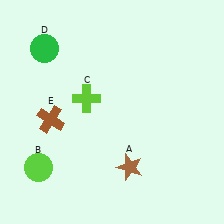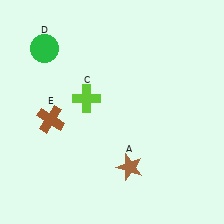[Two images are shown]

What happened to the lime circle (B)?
The lime circle (B) was removed in Image 2. It was in the bottom-left area of Image 1.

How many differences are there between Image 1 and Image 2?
There is 1 difference between the two images.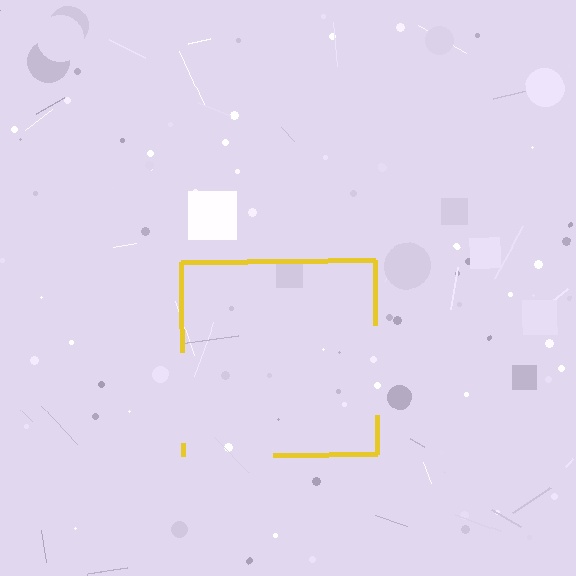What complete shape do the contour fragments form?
The contour fragments form a square.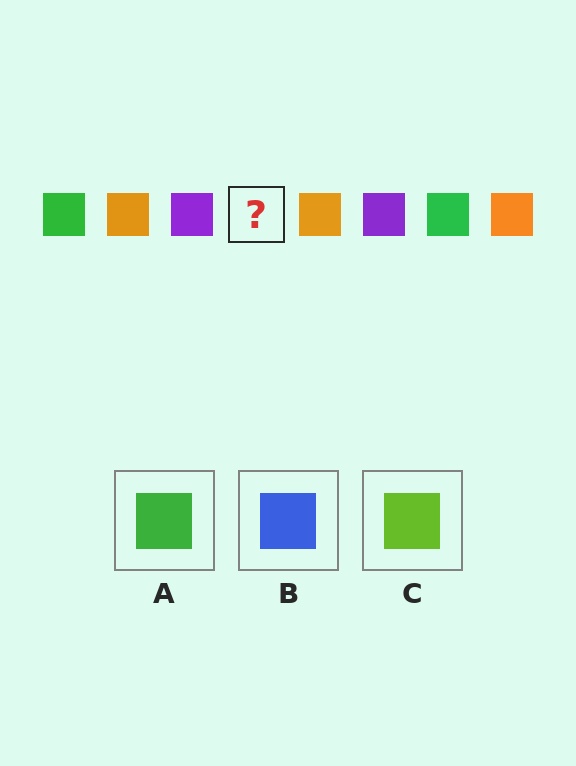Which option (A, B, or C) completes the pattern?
A.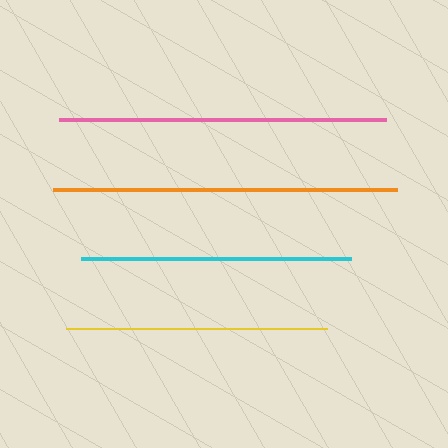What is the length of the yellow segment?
The yellow segment is approximately 260 pixels long.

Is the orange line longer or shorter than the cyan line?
The orange line is longer than the cyan line.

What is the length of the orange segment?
The orange segment is approximately 344 pixels long.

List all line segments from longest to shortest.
From longest to shortest: orange, pink, cyan, yellow.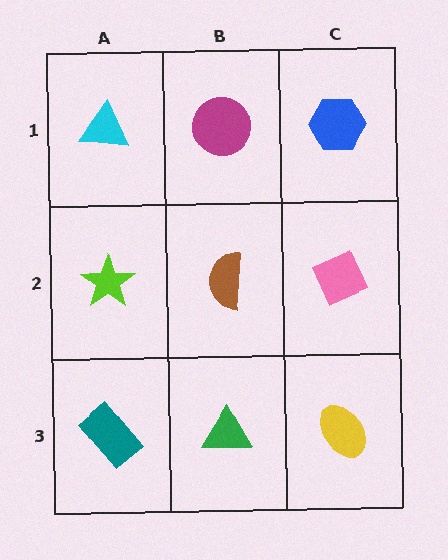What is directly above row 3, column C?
A pink diamond.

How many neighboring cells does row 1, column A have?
2.